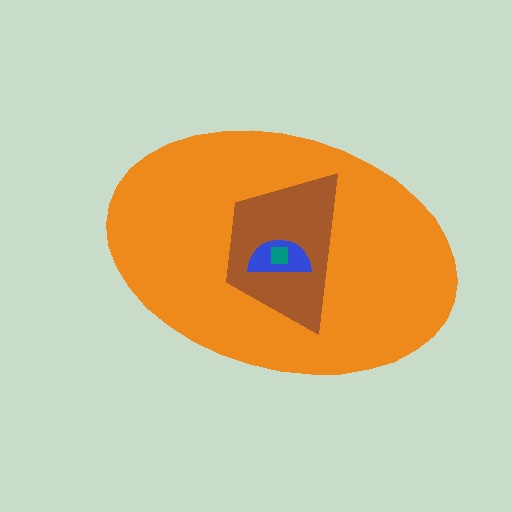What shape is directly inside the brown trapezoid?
The blue semicircle.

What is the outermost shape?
The orange ellipse.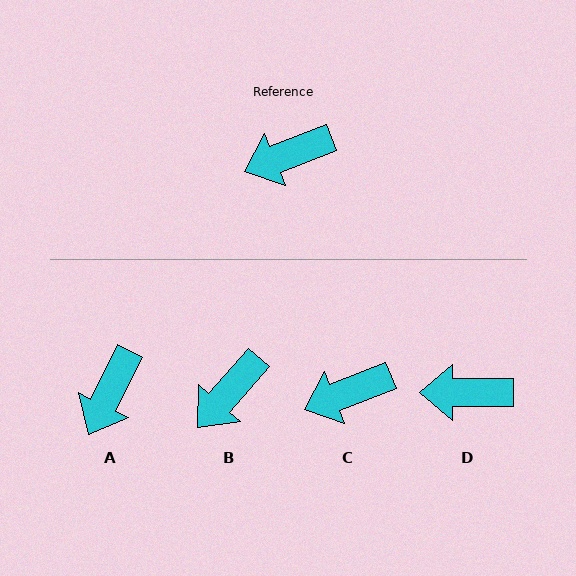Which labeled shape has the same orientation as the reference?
C.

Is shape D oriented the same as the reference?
No, it is off by about 22 degrees.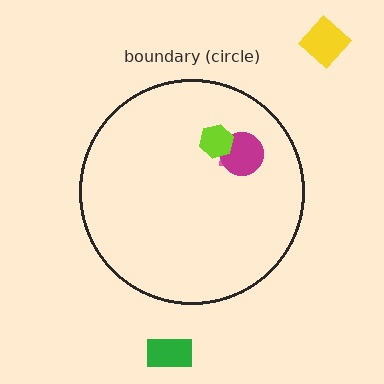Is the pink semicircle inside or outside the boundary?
Inside.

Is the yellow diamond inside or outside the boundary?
Outside.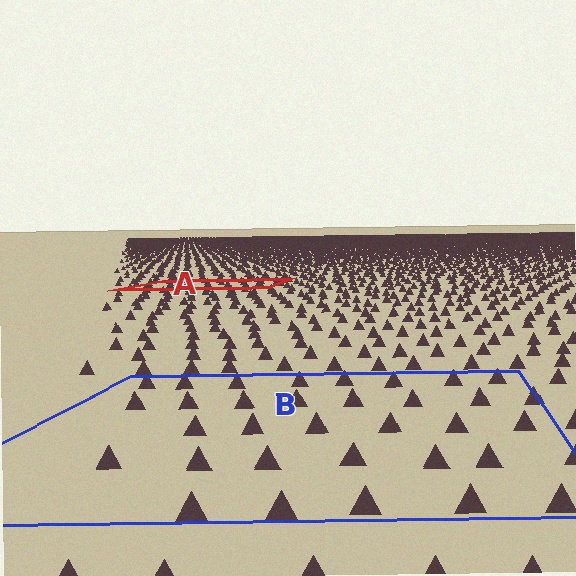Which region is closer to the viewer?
Region B is closer. The texture elements there are larger and more spread out.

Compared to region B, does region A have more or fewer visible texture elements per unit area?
Region A has more texture elements per unit area — they are packed more densely because it is farther away.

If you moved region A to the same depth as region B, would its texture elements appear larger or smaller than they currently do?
They would appear larger. At a closer depth, the same texture elements are projected at a bigger on-screen size.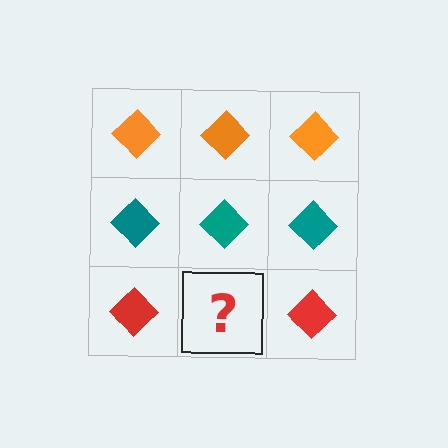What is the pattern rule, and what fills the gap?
The rule is that each row has a consistent color. The gap should be filled with a red diamond.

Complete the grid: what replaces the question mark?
The question mark should be replaced with a red diamond.